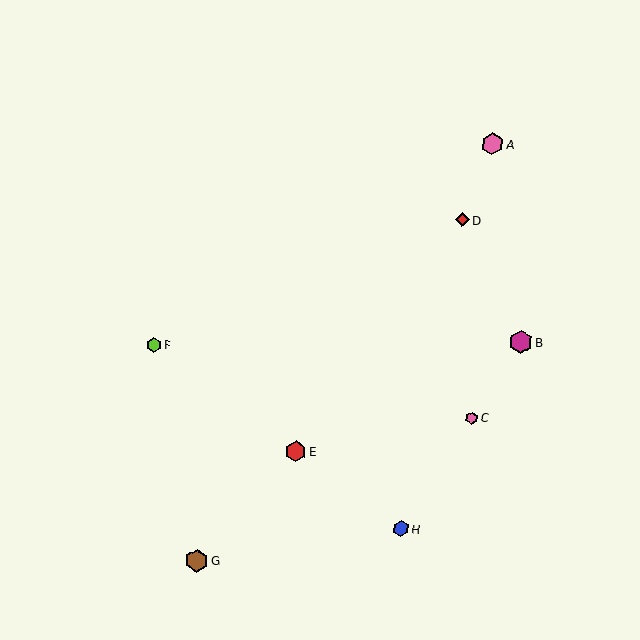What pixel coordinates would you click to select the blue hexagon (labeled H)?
Click at (401, 529) to select the blue hexagon H.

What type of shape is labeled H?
Shape H is a blue hexagon.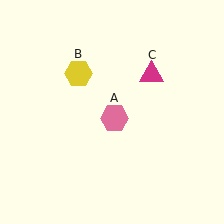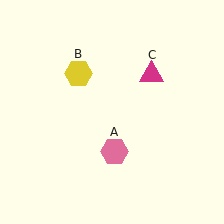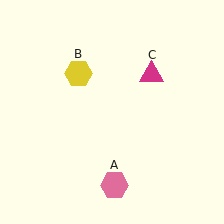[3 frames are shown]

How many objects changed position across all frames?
1 object changed position: pink hexagon (object A).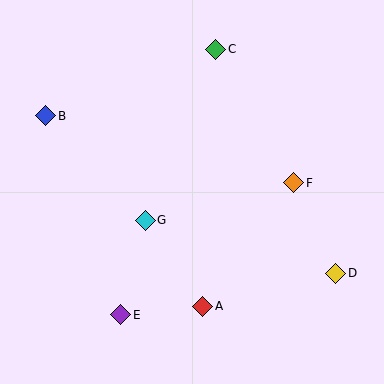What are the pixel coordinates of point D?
Point D is at (336, 273).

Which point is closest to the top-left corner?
Point B is closest to the top-left corner.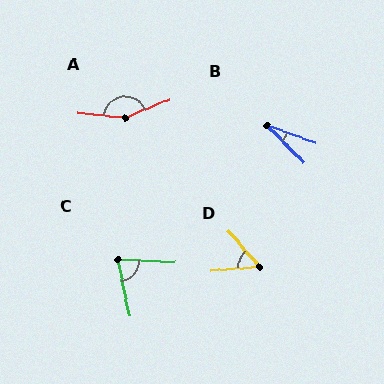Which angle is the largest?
A, at approximately 152 degrees.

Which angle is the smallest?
B, at approximately 25 degrees.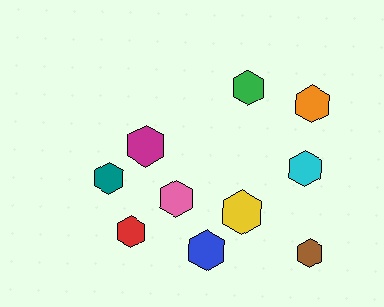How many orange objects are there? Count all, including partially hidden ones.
There is 1 orange object.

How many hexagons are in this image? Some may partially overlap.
There are 10 hexagons.